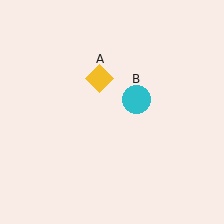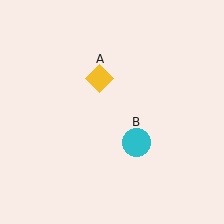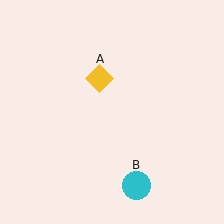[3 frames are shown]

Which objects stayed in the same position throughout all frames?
Yellow diamond (object A) remained stationary.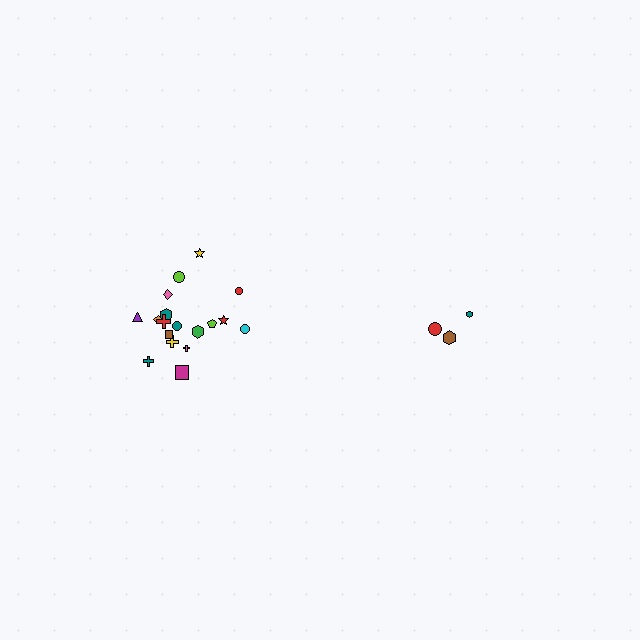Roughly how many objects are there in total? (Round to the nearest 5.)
Roughly 20 objects in total.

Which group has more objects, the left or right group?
The left group.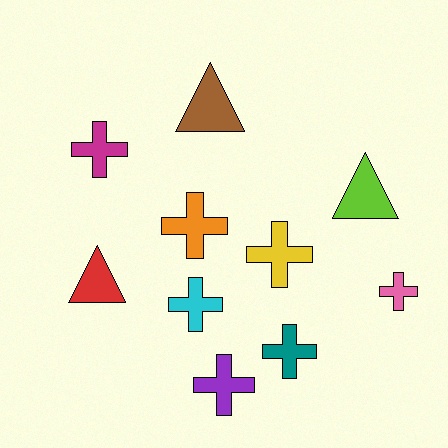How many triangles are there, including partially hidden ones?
There are 3 triangles.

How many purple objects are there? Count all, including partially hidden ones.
There is 1 purple object.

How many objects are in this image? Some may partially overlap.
There are 10 objects.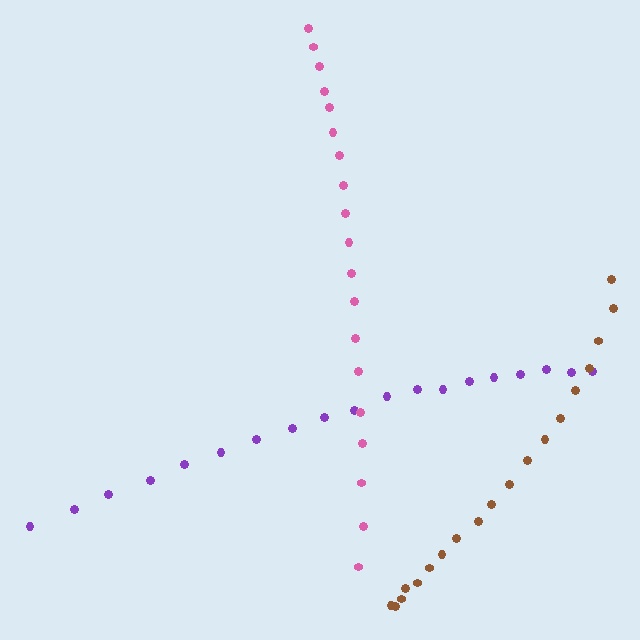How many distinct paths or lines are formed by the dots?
There are 3 distinct paths.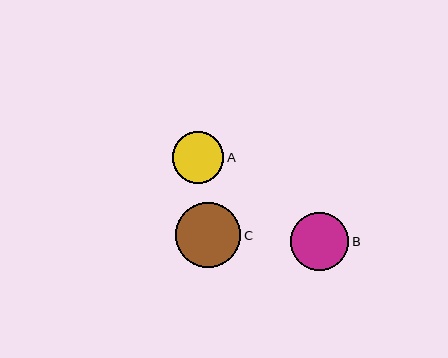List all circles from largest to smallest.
From largest to smallest: C, B, A.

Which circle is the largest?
Circle C is the largest with a size of approximately 65 pixels.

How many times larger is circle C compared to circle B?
Circle C is approximately 1.1 times the size of circle B.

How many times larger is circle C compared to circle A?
Circle C is approximately 1.3 times the size of circle A.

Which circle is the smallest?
Circle A is the smallest with a size of approximately 51 pixels.